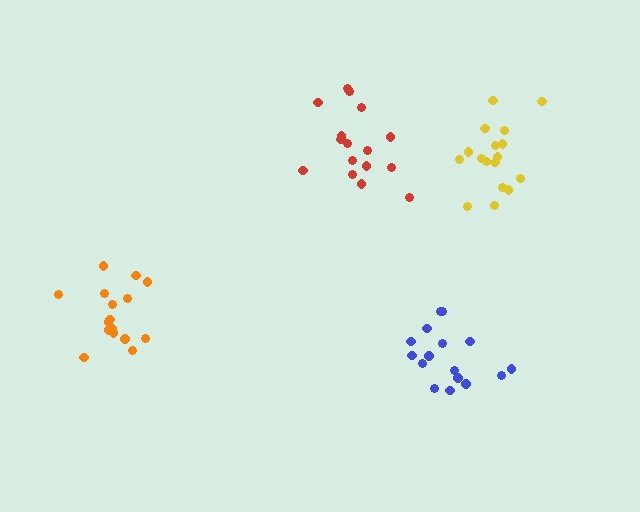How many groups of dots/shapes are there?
There are 4 groups.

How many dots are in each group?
Group 1: 16 dots, Group 2: 17 dots, Group 3: 16 dots, Group 4: 16 dots (65 total).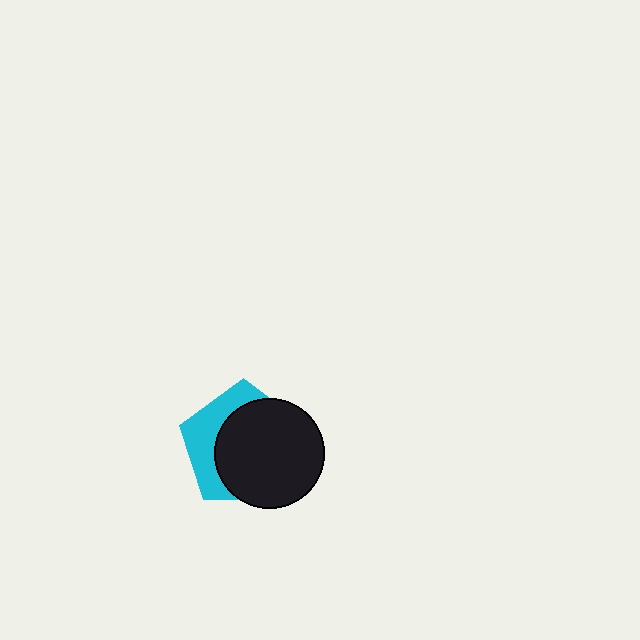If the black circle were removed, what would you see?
You would see the complete cyan pentagon.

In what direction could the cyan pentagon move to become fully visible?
The cyan pentagon could move toward the upper-left. That would shift it out from behind the black circle entirely.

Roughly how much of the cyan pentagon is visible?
A small part of it is visible (roughly 34%).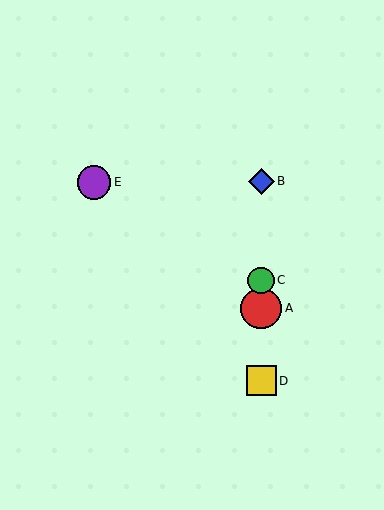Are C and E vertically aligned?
No, C is at x≈261 and E is at x≈94.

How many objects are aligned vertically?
4 objects (A, B, C, D) are aligned vertically.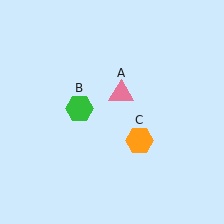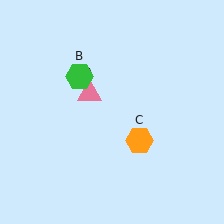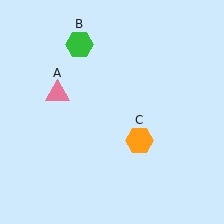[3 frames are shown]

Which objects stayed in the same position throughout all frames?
Orange hexagon (object C) remained stationary.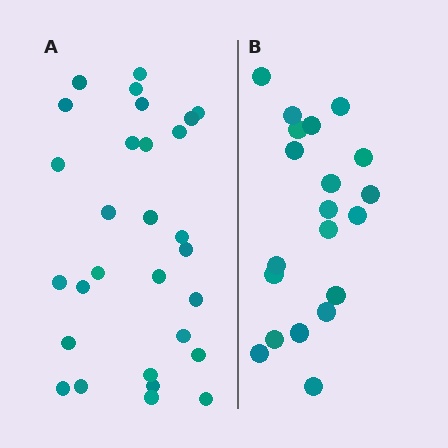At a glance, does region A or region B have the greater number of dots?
Region A (the left region) has more dots.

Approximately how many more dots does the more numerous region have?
Region A has roughly 8 or so more dots than region B.